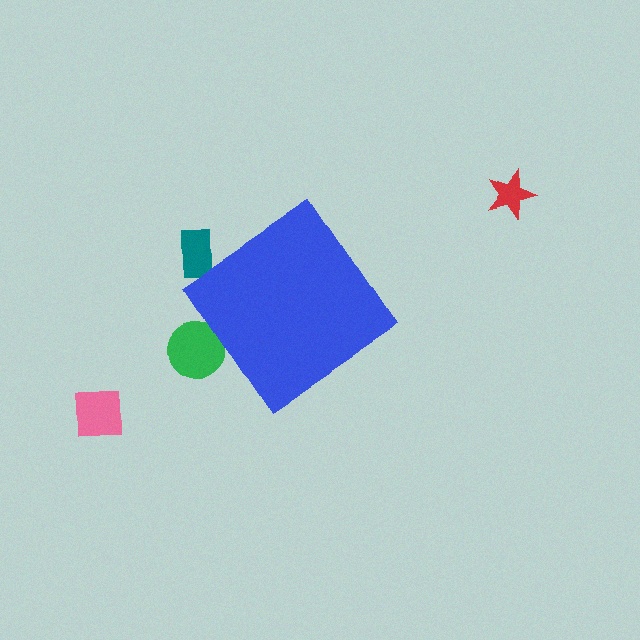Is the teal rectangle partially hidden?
Yes, the teal rectangle is partially hidden behind the blue diamond.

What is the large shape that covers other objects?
A blue diamond.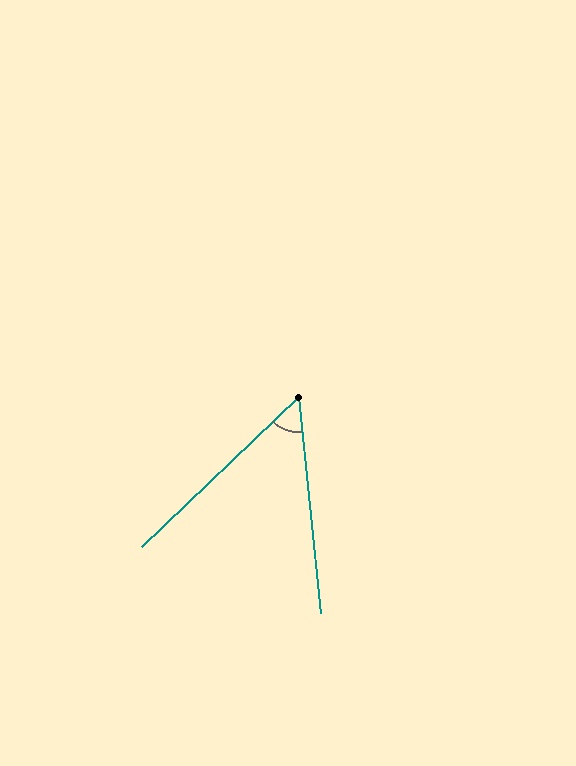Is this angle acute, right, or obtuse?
It is acute.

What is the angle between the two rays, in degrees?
Approximately 52 degrees.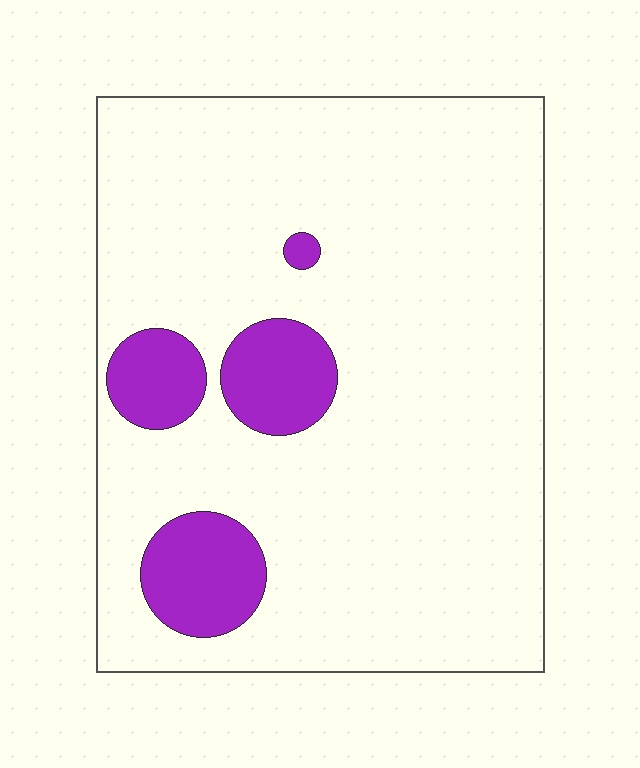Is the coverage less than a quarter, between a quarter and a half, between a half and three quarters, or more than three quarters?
Less than a quarter.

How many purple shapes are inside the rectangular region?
4.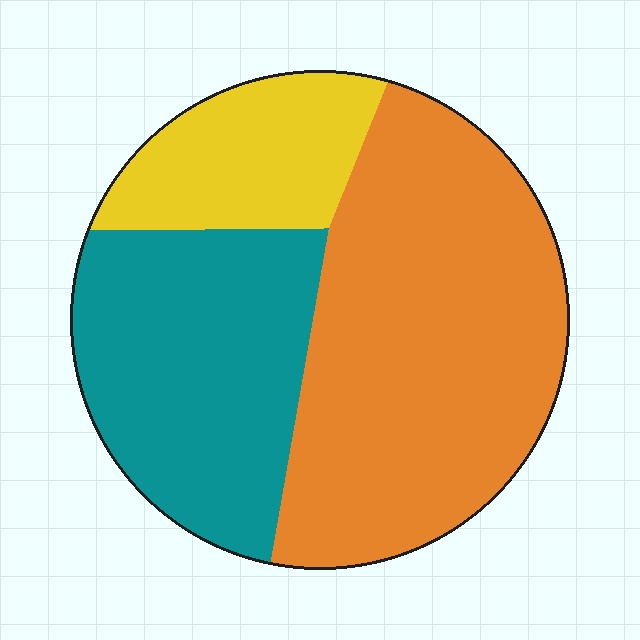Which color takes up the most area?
Orange, at roughly 50%.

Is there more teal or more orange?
Orange.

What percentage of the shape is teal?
Teal takes up about one third (1/3) of the shape.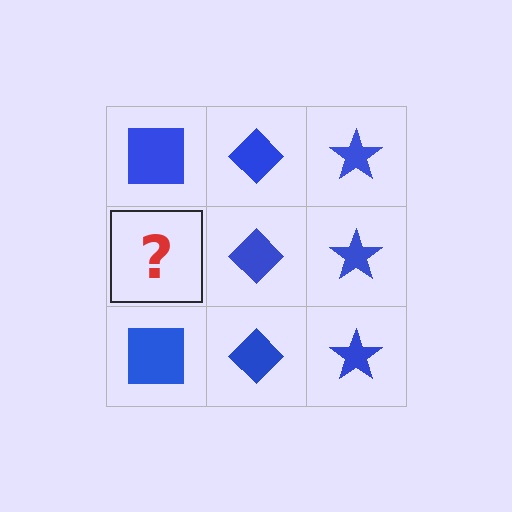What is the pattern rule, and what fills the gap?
The rule is that each column has a consistent shape. The gap should be filled with a blue square.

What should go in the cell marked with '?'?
The missing cell should contain a blue square.